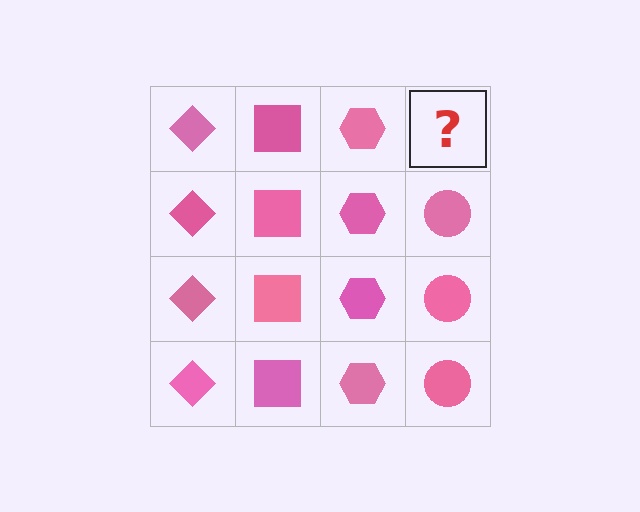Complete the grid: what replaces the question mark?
The question mark should be replaced with a pink circle.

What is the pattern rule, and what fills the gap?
The rule is that each column has a consistent shape. The gap should be filled with a pink circle.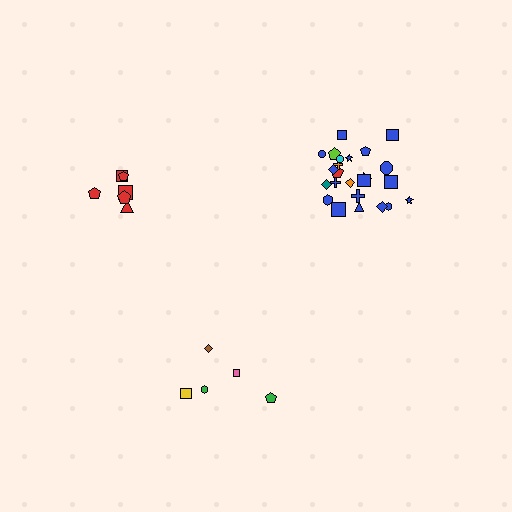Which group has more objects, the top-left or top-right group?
The top-right group.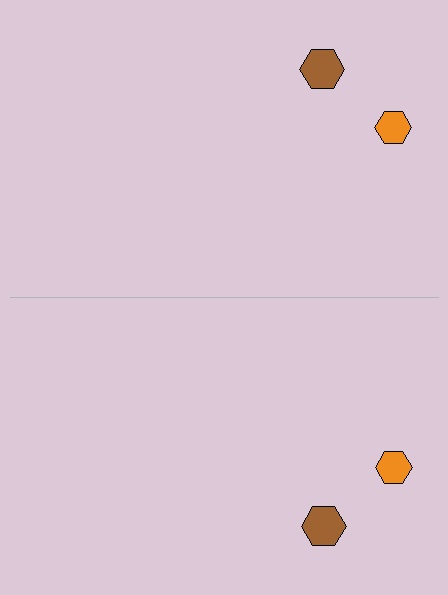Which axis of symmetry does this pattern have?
The pattern has a horizontal axis of symmetry running through the center of the image.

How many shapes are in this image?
There are 4 shapes in this image.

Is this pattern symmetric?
Yes, this pattern has bilateral (reflection) symmetry.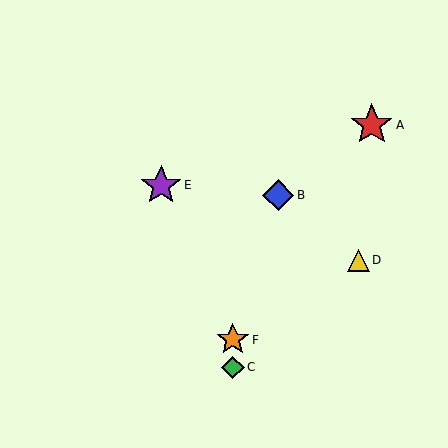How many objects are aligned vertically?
2 objects (C, F) are aligned vertically.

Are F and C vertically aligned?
Yes, both are at x≈233.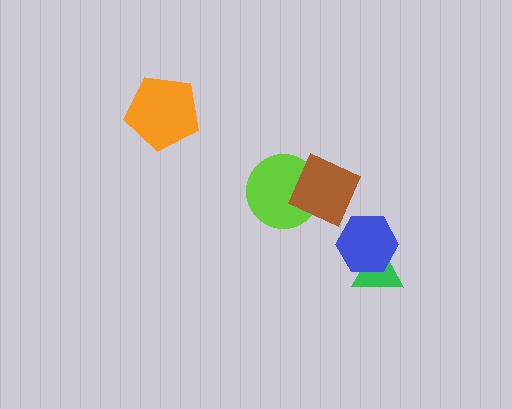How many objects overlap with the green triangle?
1 object overlaps with the green triangle.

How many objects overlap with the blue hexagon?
1 object overlaps with the blue hexagon.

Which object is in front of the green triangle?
The blue hexagon is in front of the green triangle.